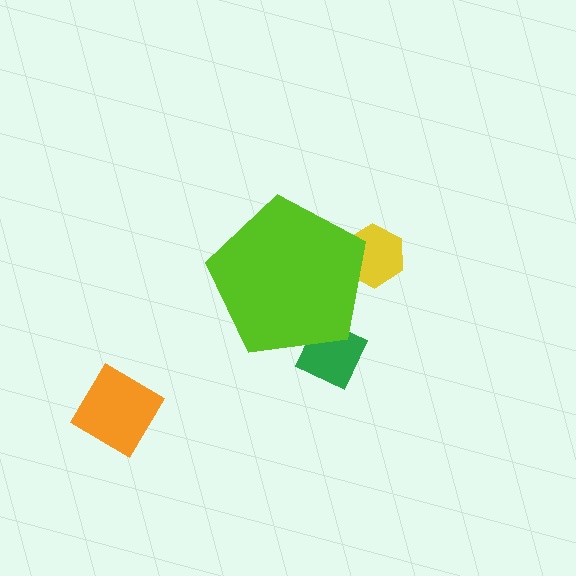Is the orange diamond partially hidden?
No, the orange diamond is fully visible.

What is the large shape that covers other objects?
A lime pentagon.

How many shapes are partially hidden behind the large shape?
2 shapes are partially hidden.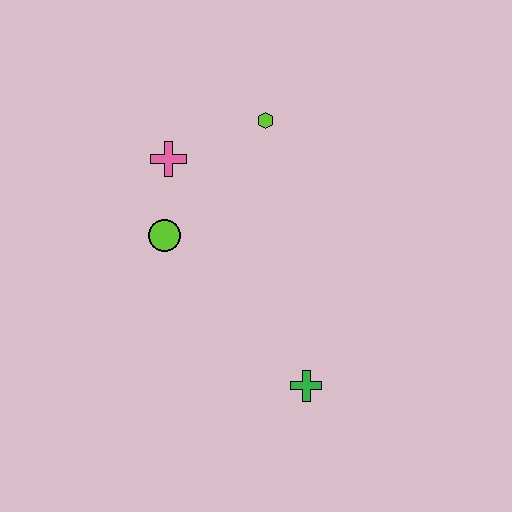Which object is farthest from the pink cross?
The green cross is farthest from the pink cross.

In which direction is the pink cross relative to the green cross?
The pink cross is above the green cross.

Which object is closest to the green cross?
The lime circle is closest to the green cross.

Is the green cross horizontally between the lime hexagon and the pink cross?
No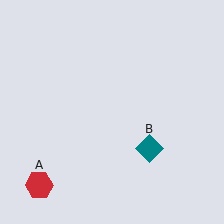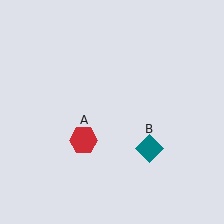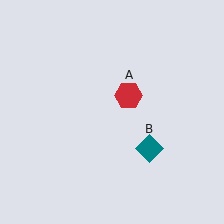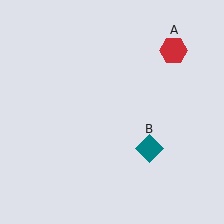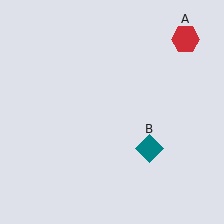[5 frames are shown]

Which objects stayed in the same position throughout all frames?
Teal diamond (object B) remained stationary.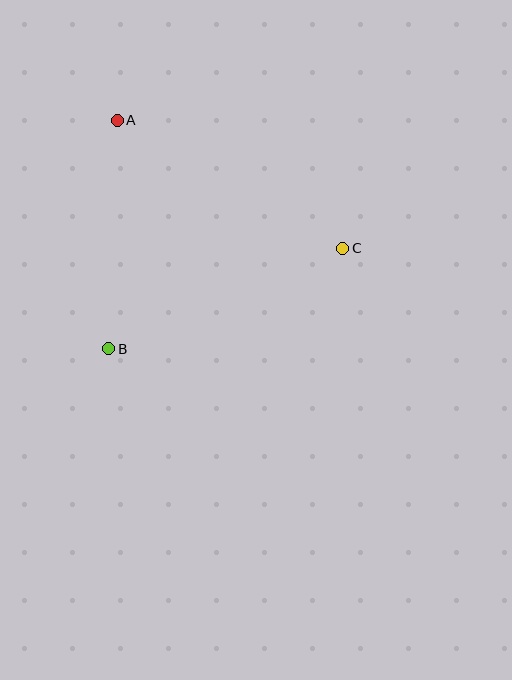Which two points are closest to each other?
Points A and B are closest to each other.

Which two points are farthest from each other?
Points A and C are farthest from each other.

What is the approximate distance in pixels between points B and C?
The distance between B and C is approximately 254 pixels.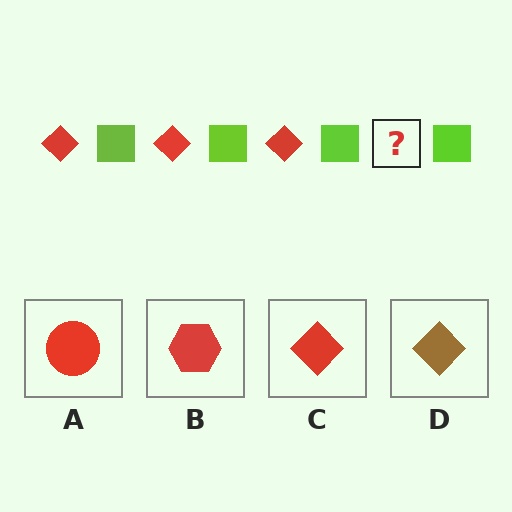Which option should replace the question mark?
Option C.